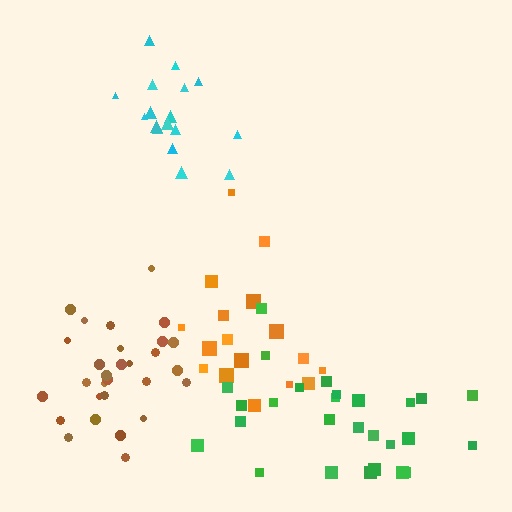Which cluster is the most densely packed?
Brown.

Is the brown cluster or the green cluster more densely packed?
Brown.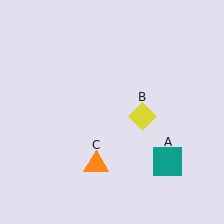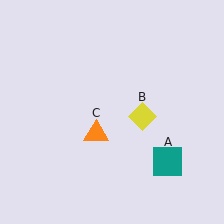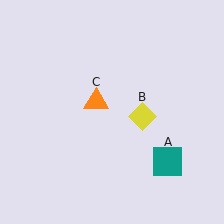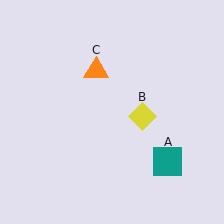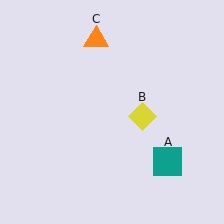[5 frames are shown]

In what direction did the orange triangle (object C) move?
The orange triangle (object C) moved up.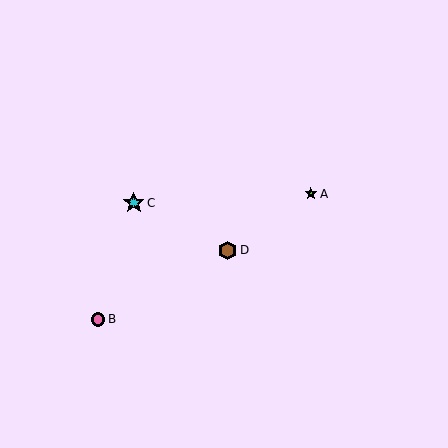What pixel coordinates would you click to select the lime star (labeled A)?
Click at (311, 194) to select the lime star A.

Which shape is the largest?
The cyan star (labeled C) is the largest.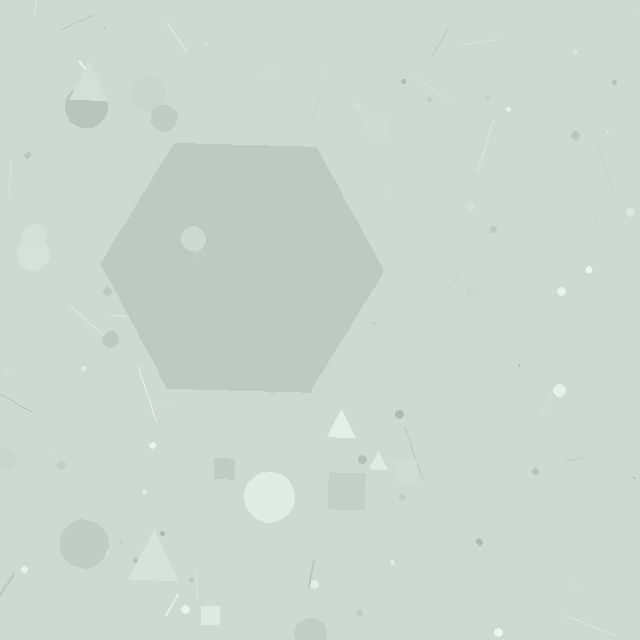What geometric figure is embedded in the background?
A hexagon is embedded in the background.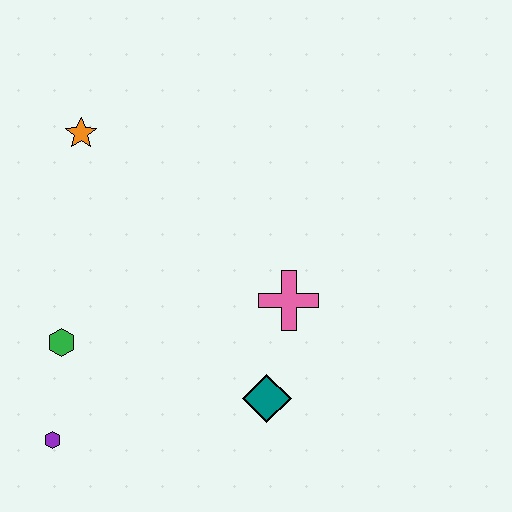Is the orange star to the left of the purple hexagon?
No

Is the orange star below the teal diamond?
No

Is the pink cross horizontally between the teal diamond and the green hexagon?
No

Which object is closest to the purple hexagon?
The green hexagon is closest to the purple hexagon.